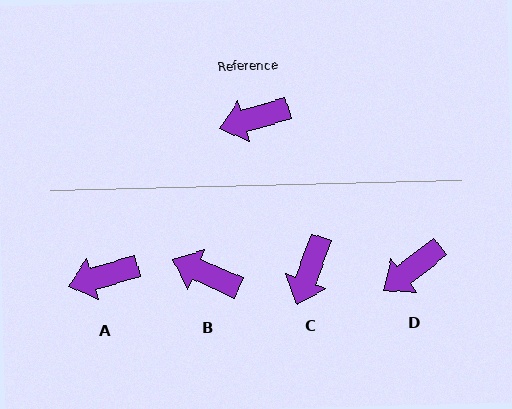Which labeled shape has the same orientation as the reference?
A.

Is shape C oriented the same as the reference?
No, it is off by about 54 degrees.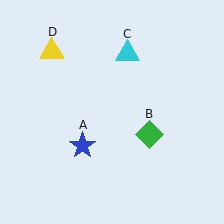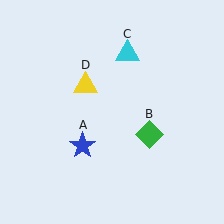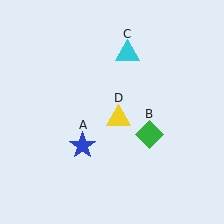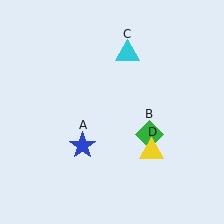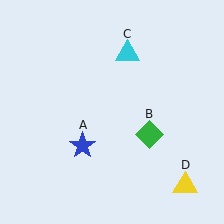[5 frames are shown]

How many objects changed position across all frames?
1 object changed position: yellow triangle (object D).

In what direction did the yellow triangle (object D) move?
The yellow triangle (object D) moved down and to the right.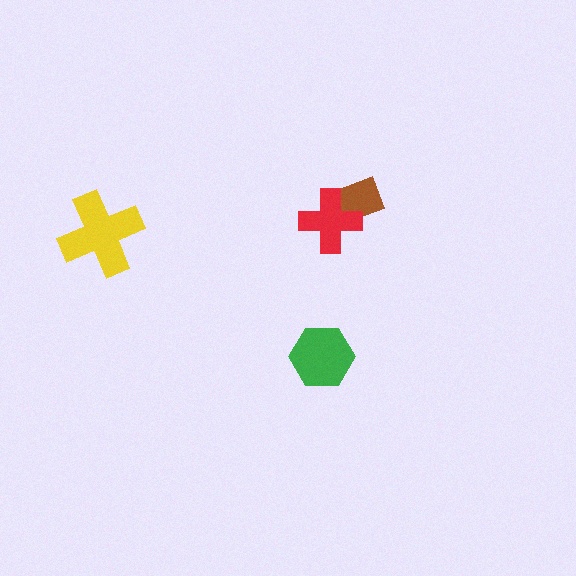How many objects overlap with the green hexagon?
0 objects overlap with the green hexagon.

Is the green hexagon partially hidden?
No, no other shape covers it.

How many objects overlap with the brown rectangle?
1 object overlaps with the brown rectangle.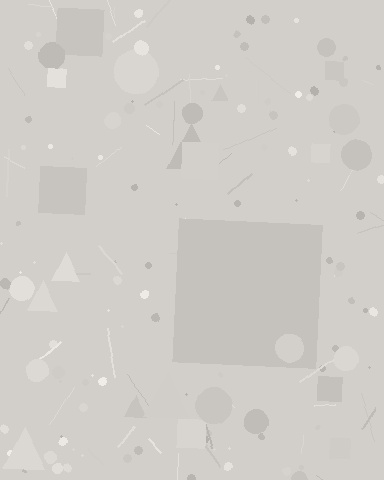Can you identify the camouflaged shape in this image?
The camouflaged shape is a square.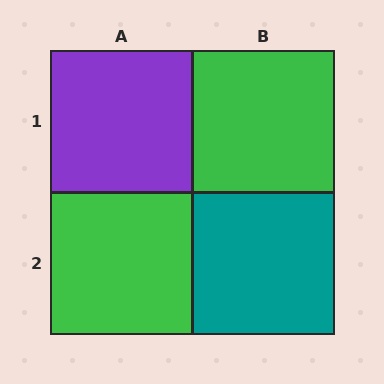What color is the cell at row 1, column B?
Green.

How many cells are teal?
1 cell is teal.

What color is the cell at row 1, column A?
Purple.